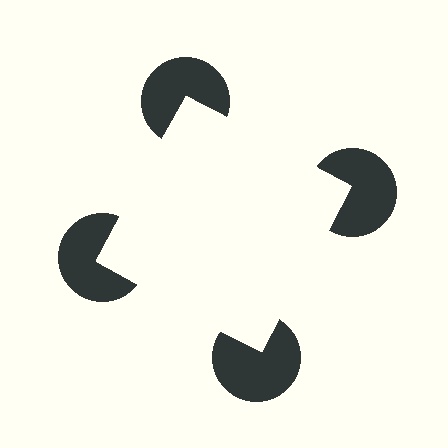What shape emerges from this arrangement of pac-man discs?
An illusory square — its edges are inferred from the aligned wedge cuts in the pac-man discs, not physically drawn.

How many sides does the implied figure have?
4 sides.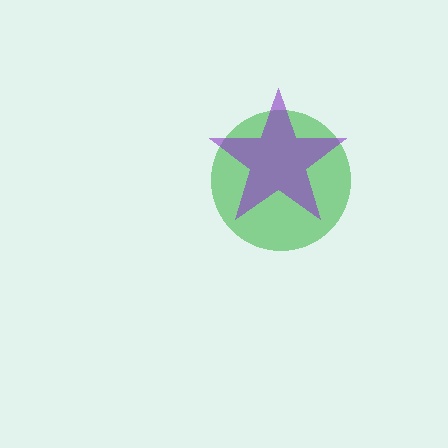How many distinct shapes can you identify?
There are 2 distinct shapes: a green circle, a purple star.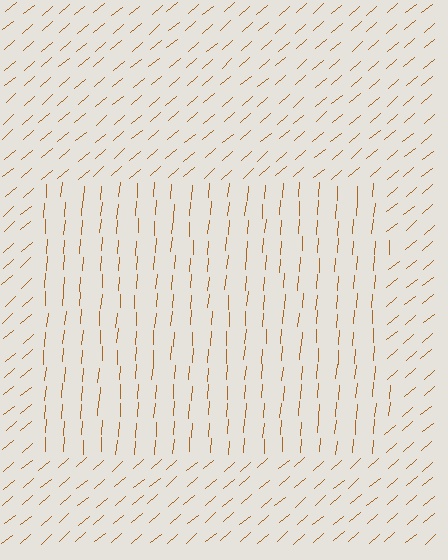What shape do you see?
I see a rectangle.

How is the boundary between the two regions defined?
The boundary is defined purely by a change in line orientation (approximately 45 degrees difference). All lines are the same color and thickness.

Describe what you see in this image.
The image is filled with small brown line segments. A rectangle region in the image has lines oriented differently from the surrounding lines, creating a visible texture boundary.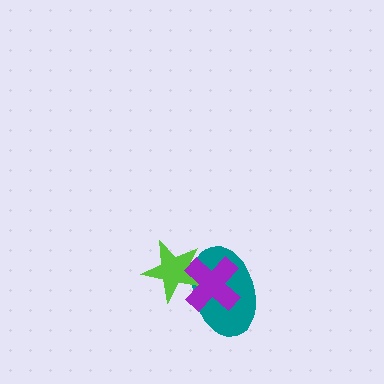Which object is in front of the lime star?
The purple cross is in front of the lime star.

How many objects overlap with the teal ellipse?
2 objects overlap with the teal ellipse.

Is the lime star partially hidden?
Yes, it is partially covered by another shape.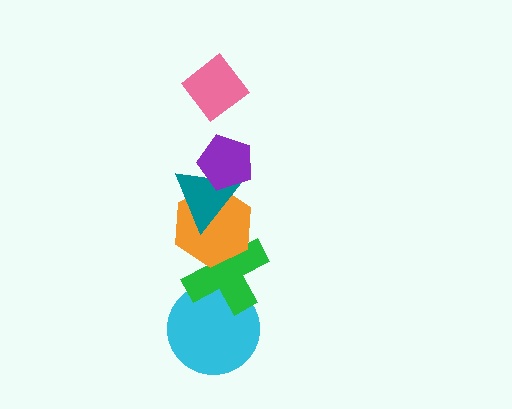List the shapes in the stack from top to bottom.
From top to bottom: the pink diamond, the purple pentagon, the teal triangle, the orange hexagon, the green cross, the cyan circle.